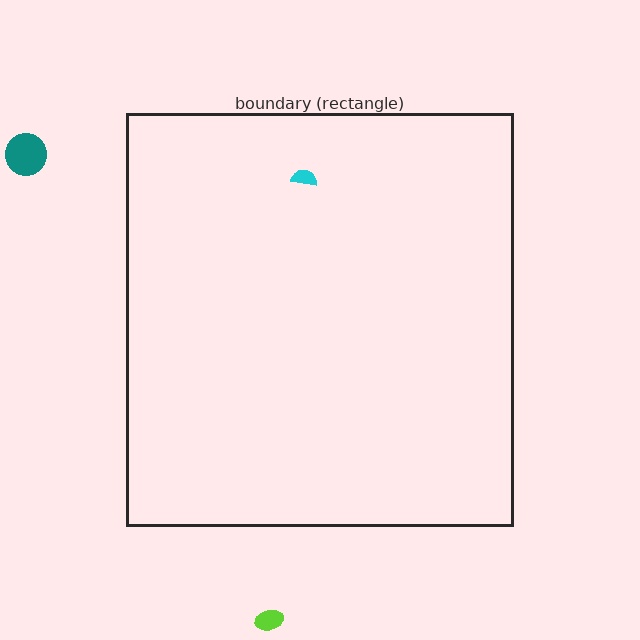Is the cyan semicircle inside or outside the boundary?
Inside.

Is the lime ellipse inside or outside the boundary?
Outside.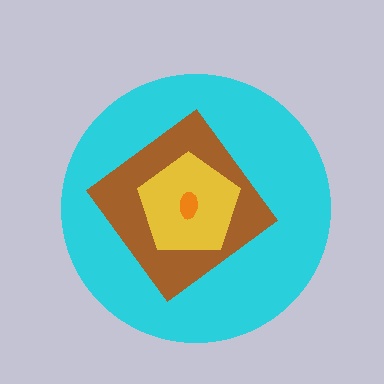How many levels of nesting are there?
4.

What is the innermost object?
The orange ellipse.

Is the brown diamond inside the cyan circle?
Yes.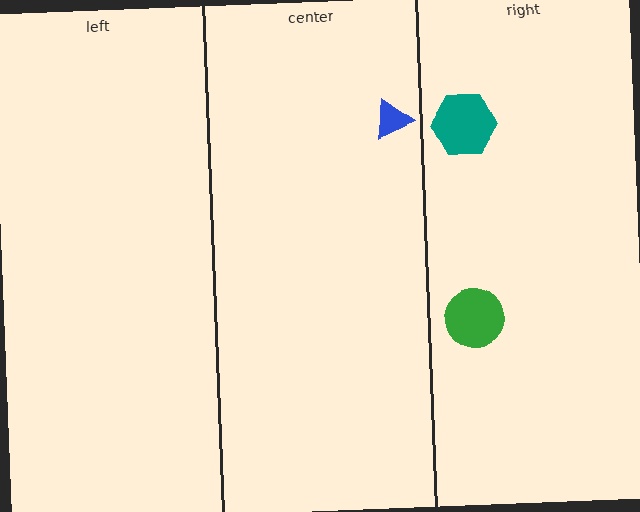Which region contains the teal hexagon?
The right region.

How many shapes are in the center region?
1.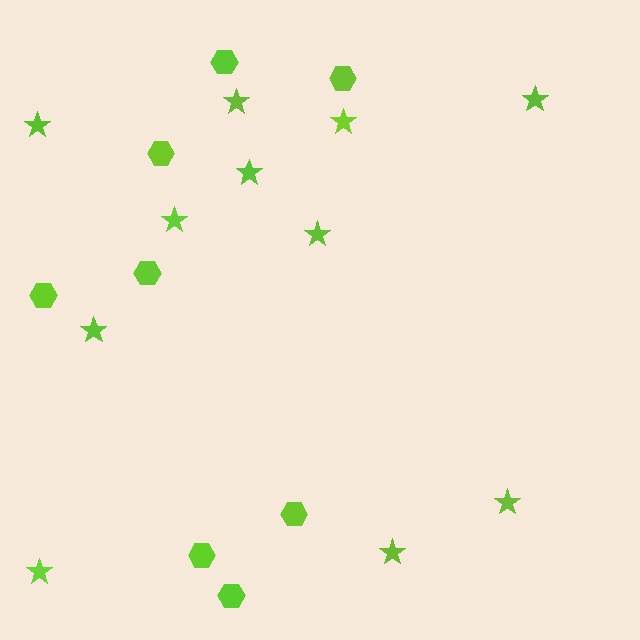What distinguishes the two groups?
There are 2 groups: one group of stars (11) and one group of hexagons (8).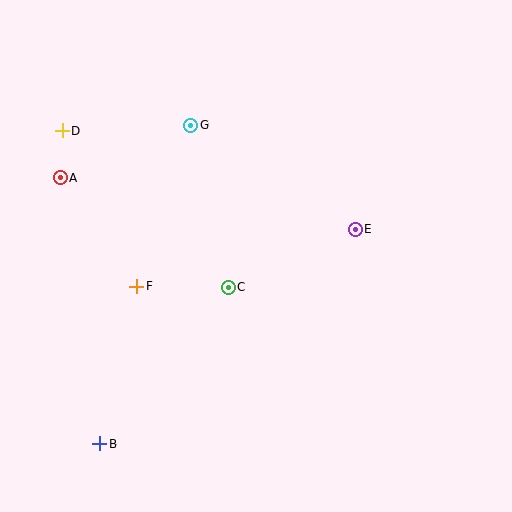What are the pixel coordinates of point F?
Point F is at (137, 286).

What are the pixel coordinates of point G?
Point G is at (190, 125).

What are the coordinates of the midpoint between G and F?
The midpoint between G and F is at (164, 206).